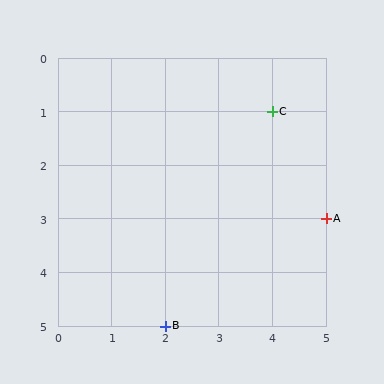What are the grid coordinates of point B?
Point B is at grid coordinates (2, 5).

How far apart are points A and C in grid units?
Points A and C are 1 column and 2 rows apart (about 2.2 grid units diagonally).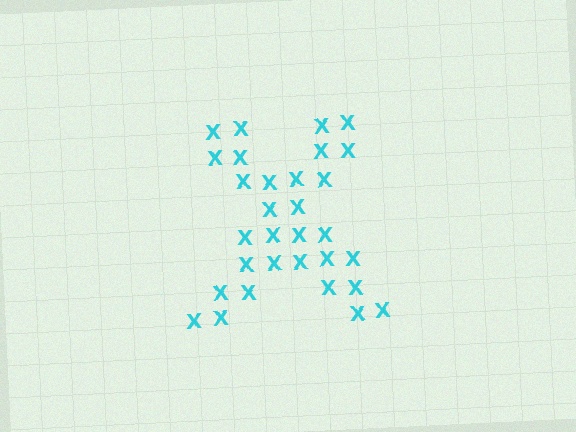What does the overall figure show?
The overall figure shows the letter X.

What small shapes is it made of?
It is made of small letter X's.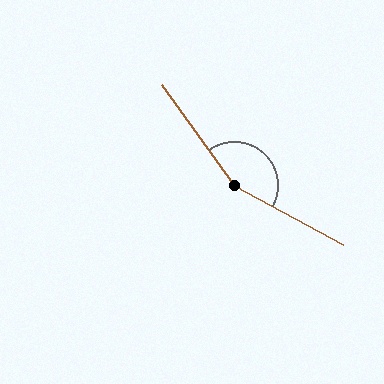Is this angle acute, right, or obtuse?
It is obtuse.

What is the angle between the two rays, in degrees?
Approximately 154 degrees.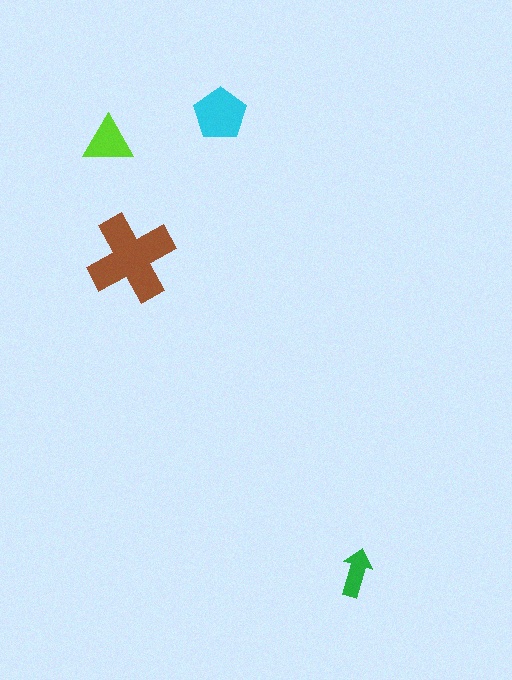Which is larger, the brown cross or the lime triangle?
The brown cross.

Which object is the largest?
The brown cross.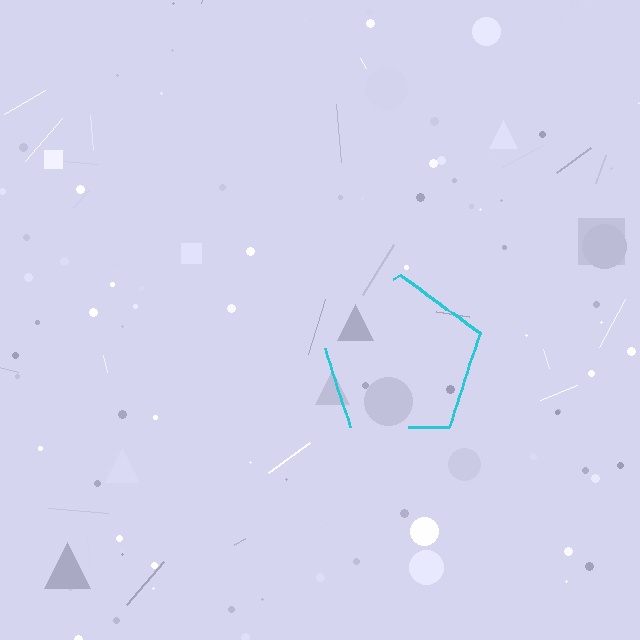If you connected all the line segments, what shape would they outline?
They would outline a pentagon.